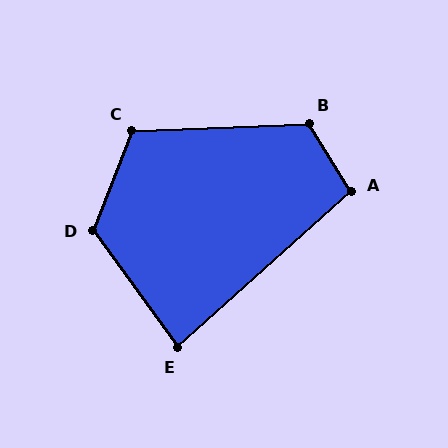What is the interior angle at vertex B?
Approximately 120 degrees (obtuse).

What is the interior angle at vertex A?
Approximately 100 degrees (obtuse).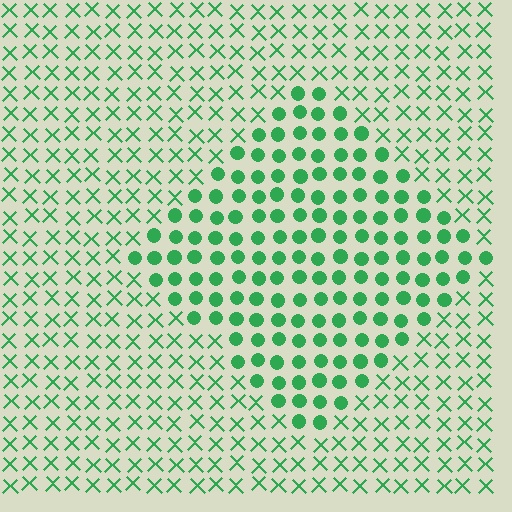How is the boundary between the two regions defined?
The boundary is defined by a change in element shape: circles inside vs. X marks outside. All elements share the same color and spacing.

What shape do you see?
I see a diamond.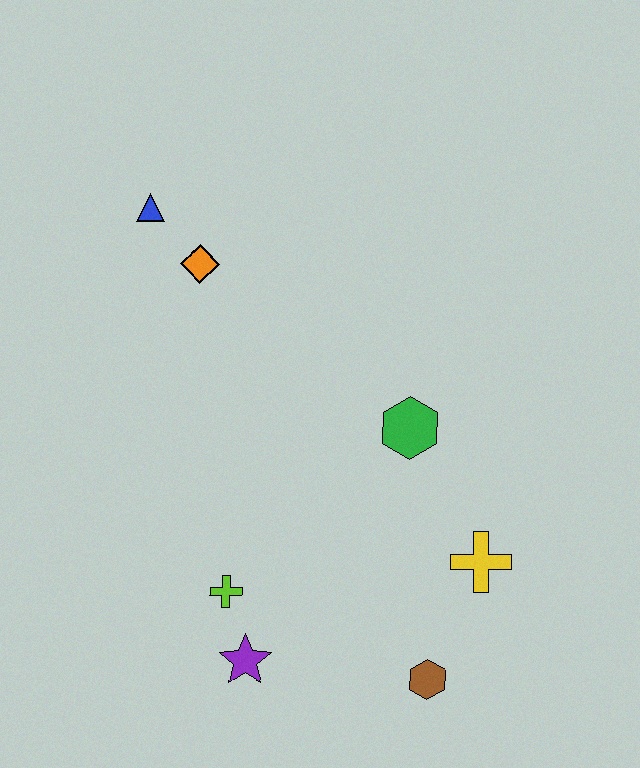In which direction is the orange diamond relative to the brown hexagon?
The orange diamond is above the brown hexagon.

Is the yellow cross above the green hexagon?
No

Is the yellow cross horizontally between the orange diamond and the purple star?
No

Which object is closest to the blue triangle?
The orange diamond is closest to the blue triangle.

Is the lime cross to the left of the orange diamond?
No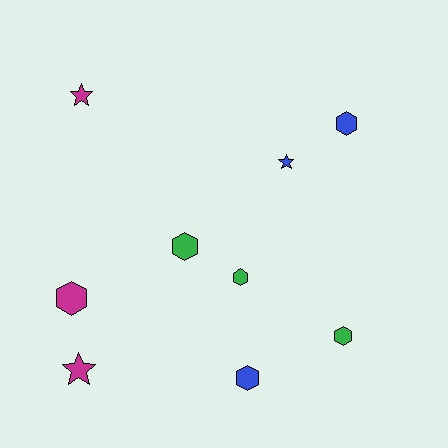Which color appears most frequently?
Magenta, with 3 objects.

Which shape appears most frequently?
Hexagon, with 6 objects.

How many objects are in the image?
There are 9 objects.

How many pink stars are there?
There are no pink stars.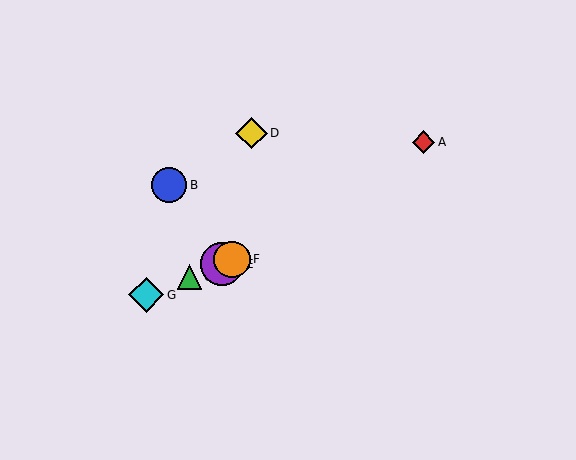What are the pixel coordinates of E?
Object E is at (222, 264).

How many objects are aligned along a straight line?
4 objects (C, E, F, G) are aligned along a straight line.